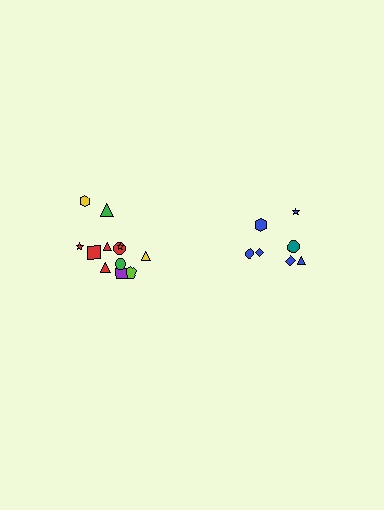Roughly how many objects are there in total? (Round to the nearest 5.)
Roughly 20 objects in total.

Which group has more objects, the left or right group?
The left group.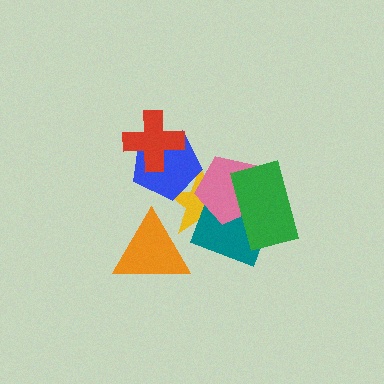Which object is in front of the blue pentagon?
The red cross is in front of the blue pentagon.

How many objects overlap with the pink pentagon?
3 objects overlap with the pink pentagon.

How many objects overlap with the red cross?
1 object overlaps with the red cross.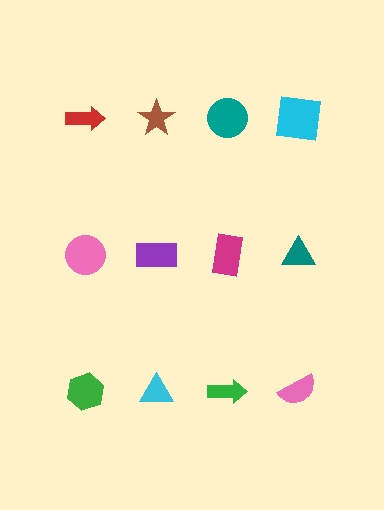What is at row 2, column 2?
A purple rectangle.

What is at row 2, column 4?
A teal triangle.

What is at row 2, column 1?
A pink circle.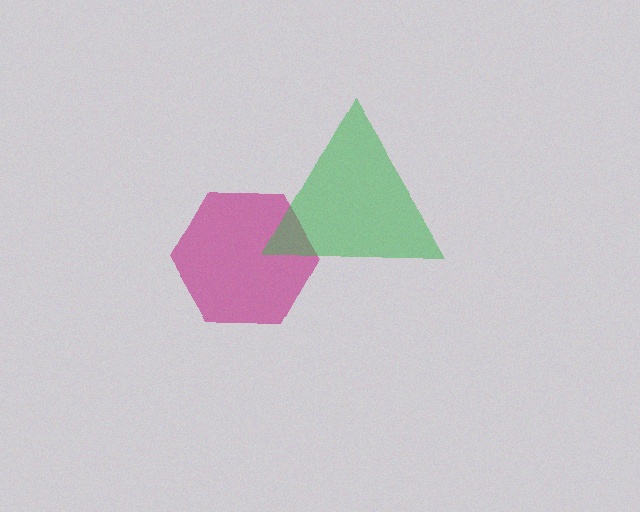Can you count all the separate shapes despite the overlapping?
Yes, there are 2 separate shapes.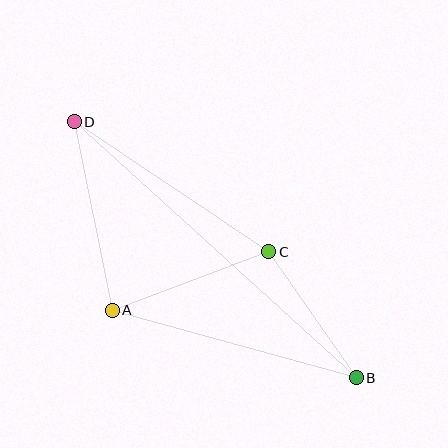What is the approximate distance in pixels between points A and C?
The distance between A and C is approximately 167 pixels.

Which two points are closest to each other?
Points B and C are closest to each other.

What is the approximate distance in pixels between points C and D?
The distance between C and D is approximately 234 pixels.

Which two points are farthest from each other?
Points B and D are farthest from each other.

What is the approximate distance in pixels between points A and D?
The distance between A and D is approximately 192 pixels.